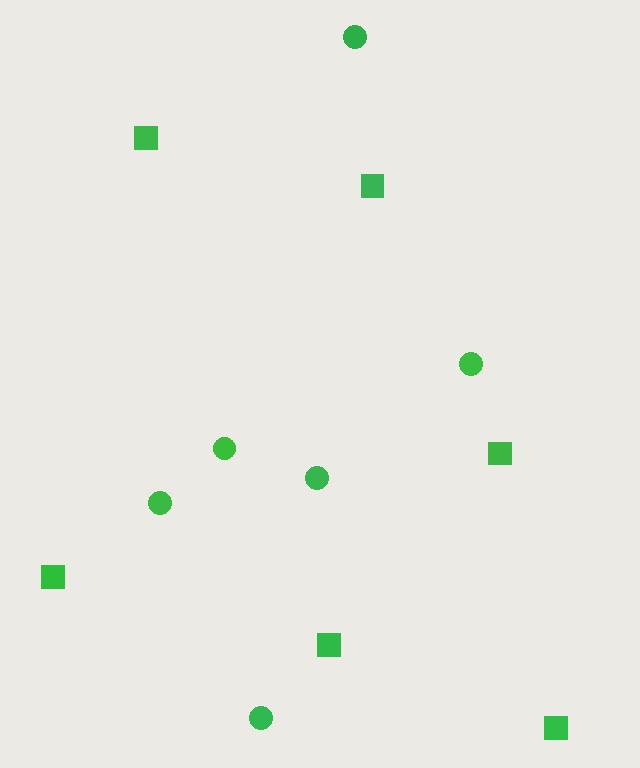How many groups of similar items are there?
There are 2 groups: one group of squares (6) and one group of circles (6).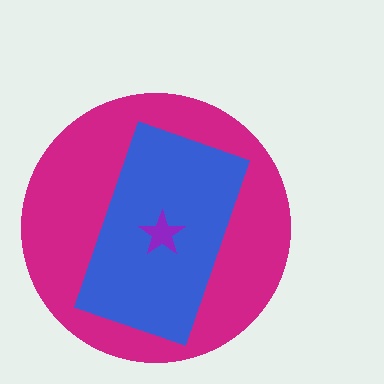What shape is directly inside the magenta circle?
The blue rectangle.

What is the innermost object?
The purple star.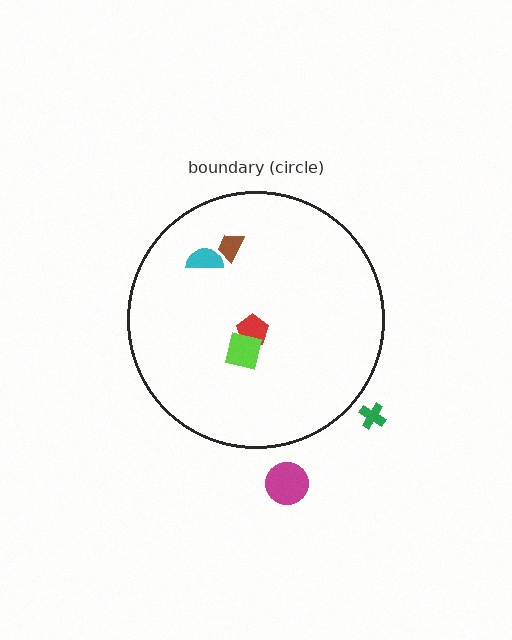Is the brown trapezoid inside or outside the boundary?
Inside.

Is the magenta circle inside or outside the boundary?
Outside.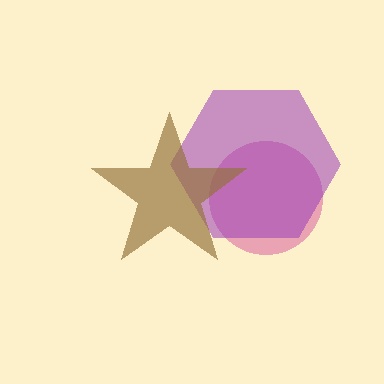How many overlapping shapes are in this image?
There are 3 overlapping shapes in the image.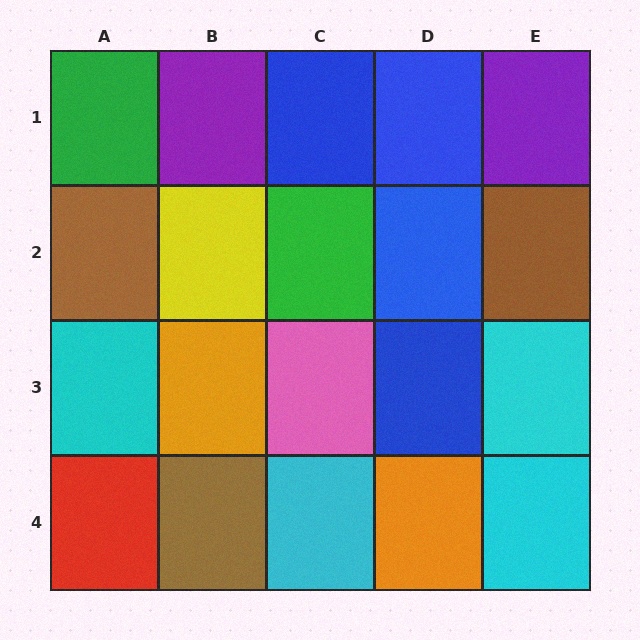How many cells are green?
2 cells are green.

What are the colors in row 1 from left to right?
Green, purple, blue, blue, purple.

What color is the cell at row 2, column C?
Green.